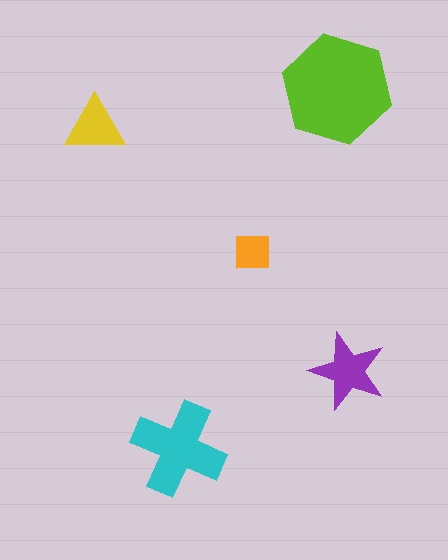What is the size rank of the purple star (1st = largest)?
3rd.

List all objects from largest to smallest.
The lime hexagon, the cyan cross, the purple star, the yellow triangle, the orange square.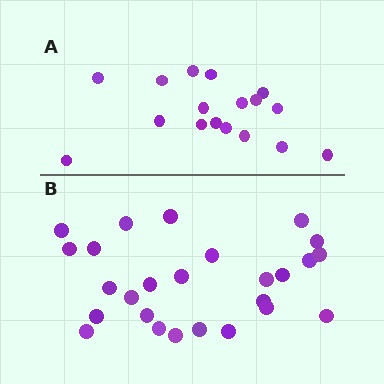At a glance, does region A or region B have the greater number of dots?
Region B (the bottom region) has more dots.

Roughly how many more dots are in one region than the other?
Region B has roughly 8 or so more dots than region A.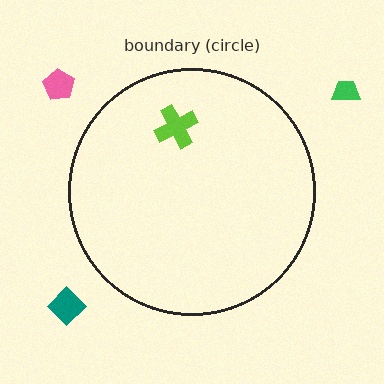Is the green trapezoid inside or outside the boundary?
Outside.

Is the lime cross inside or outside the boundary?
Inside.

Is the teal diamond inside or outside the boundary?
Outside.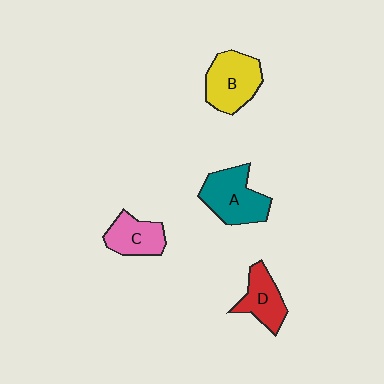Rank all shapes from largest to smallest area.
From largest to smallest: A (teal), B (yellow), D (red), C (pink).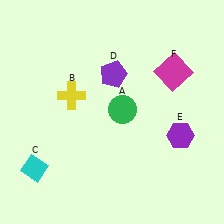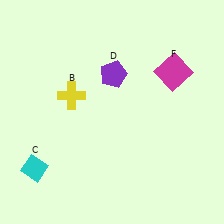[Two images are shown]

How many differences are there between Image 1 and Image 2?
There are 2 differences between the two images.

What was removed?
The purple hexagon (E), the green circle (A) were removed in Image 2.